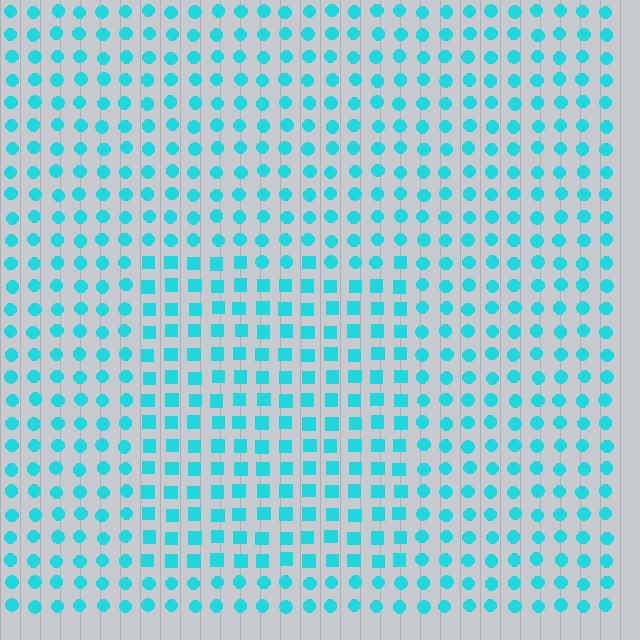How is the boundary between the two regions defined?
The boundary is defined by a change in element shape: squares inside vs. circles outside. All elements share the same color and spacing.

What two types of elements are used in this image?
The image uses squares inside the rectangle region and circles outside it.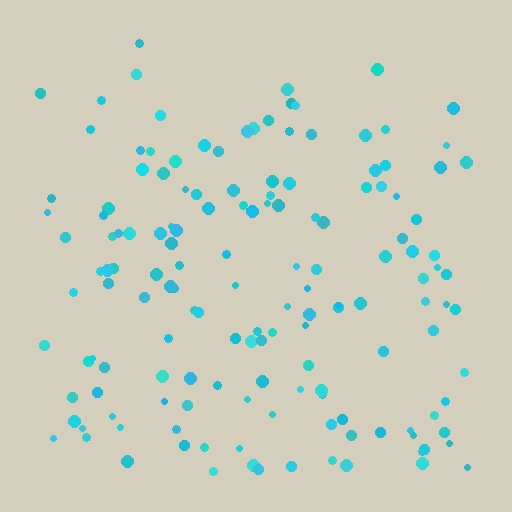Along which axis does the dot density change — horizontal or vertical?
Vertical.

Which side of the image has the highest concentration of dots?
The bottom.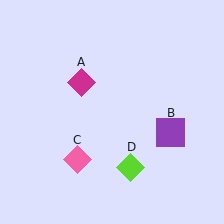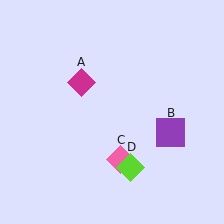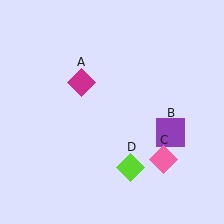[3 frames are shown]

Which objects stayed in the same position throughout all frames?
Magenta diamond (object A) and purple square (object B) and lime diamond (object D) remained stationary.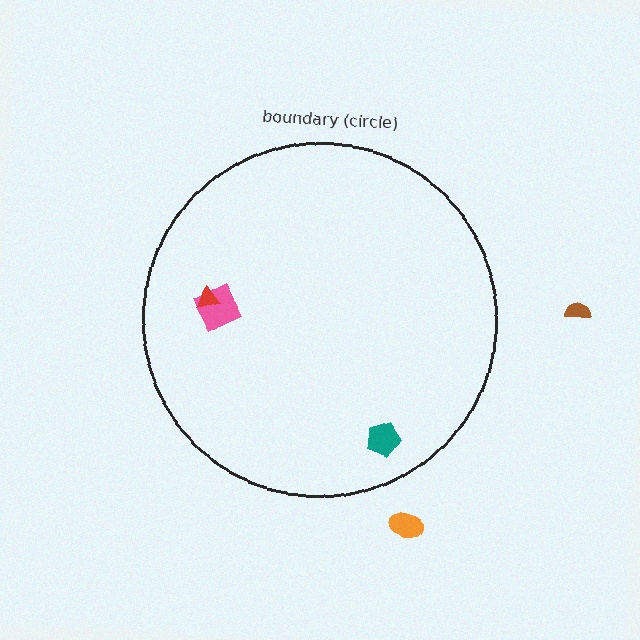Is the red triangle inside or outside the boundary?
Inside.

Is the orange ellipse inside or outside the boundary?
Outside.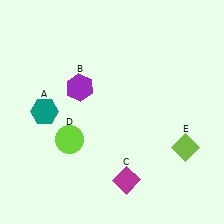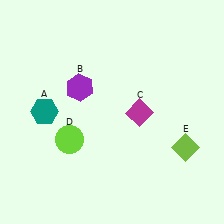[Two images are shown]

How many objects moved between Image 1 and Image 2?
1 object moved between the two images.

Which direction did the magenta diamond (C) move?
The magenta diamond (C) moved up.